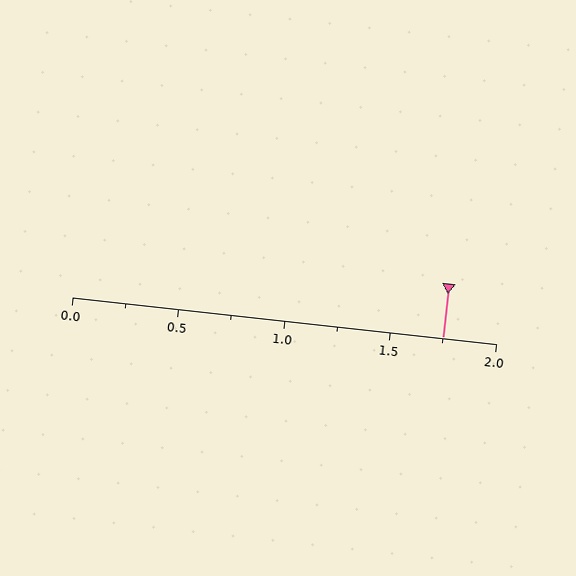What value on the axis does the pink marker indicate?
The marker indicates approximately 1.75.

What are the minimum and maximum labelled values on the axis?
The axis runs from 0.0 to 2.0.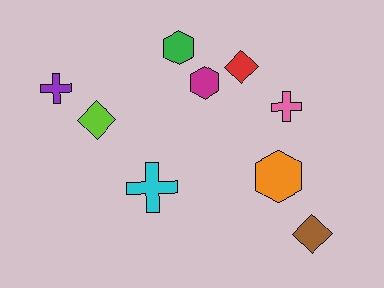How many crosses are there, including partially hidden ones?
There are 3 crosses.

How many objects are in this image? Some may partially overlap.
There are 9 objects.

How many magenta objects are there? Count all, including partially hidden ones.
There is 1 magenta object.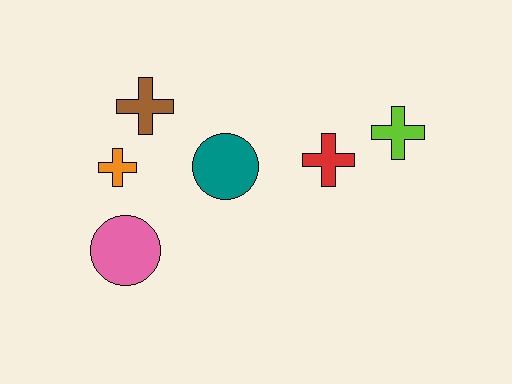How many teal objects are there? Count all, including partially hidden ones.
There is 1 teal object.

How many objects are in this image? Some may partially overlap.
There are 6 objects.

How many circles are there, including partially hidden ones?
There are 2 circles.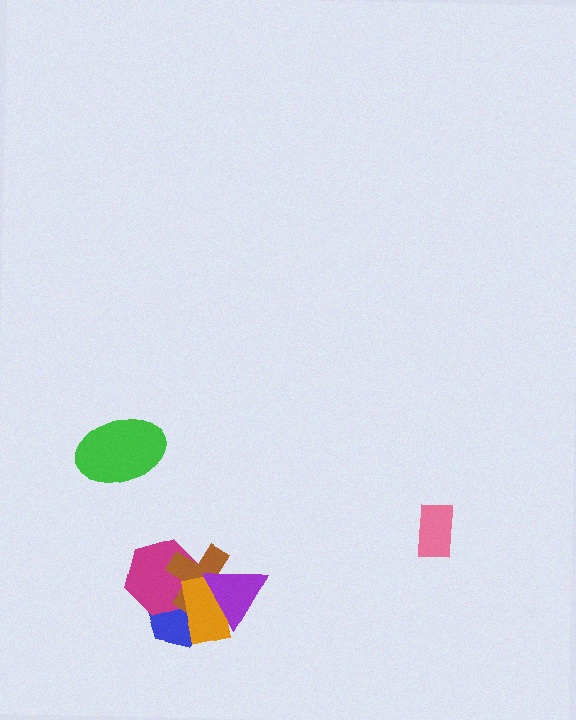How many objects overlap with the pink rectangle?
0 objects overlap with the pink rectangle.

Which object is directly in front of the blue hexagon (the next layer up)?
The magenta hexagon is directly in front of the blue hexagon.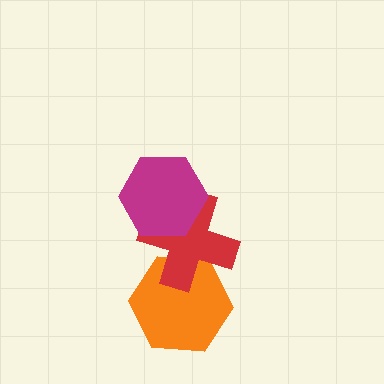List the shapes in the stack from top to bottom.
From top to bottom: the magenta hexagon, the red cross, the orange hexagon.